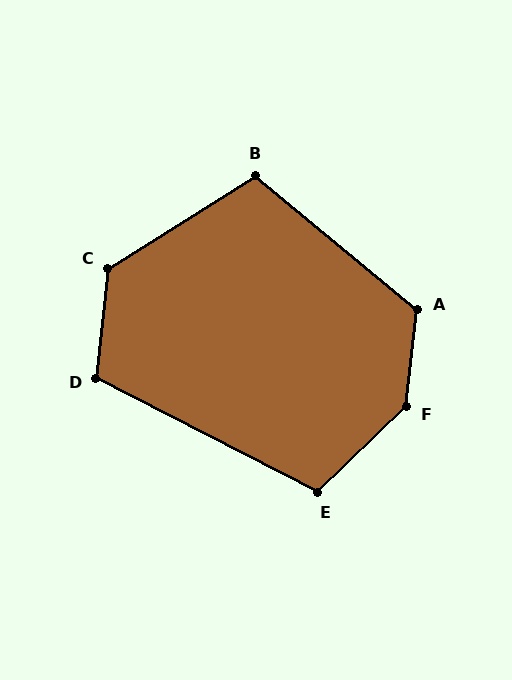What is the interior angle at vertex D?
Approximately 111 degrees (obtuse).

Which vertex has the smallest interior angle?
B, at approximately 108 degrees.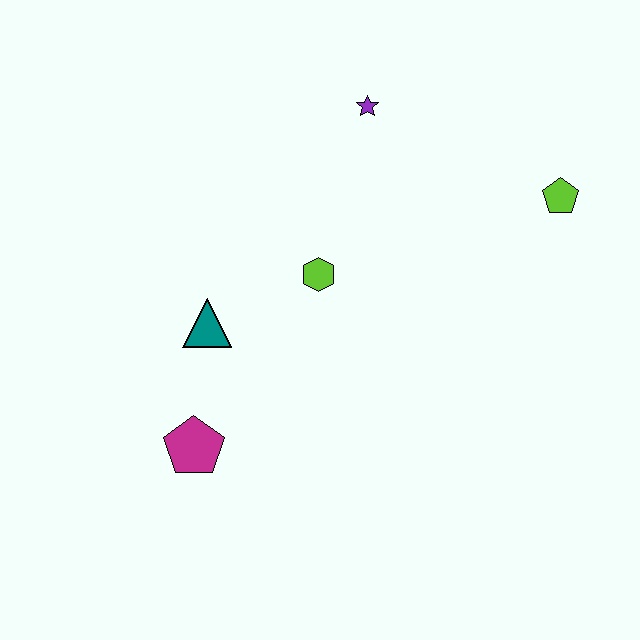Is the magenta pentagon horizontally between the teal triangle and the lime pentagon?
No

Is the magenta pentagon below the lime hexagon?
Yes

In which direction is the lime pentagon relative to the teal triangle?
The lime pentagon is to the right of the teal triangle.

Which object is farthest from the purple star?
The magenta pentagon is farthest from the purple star.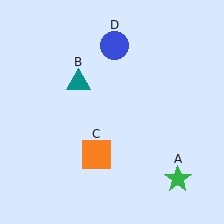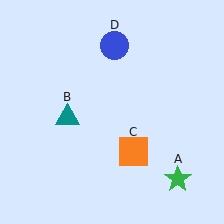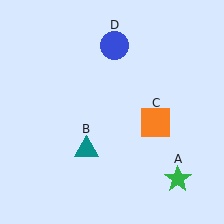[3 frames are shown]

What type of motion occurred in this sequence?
The teal triangle (object B), orange square (object C) rotated counterclockwise around the center of the scene.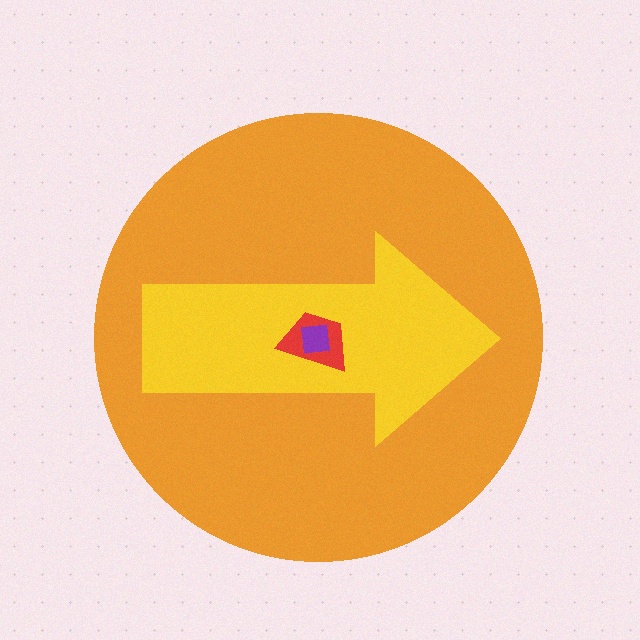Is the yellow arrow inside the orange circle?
Yes.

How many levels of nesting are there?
4.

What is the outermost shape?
The orange circle.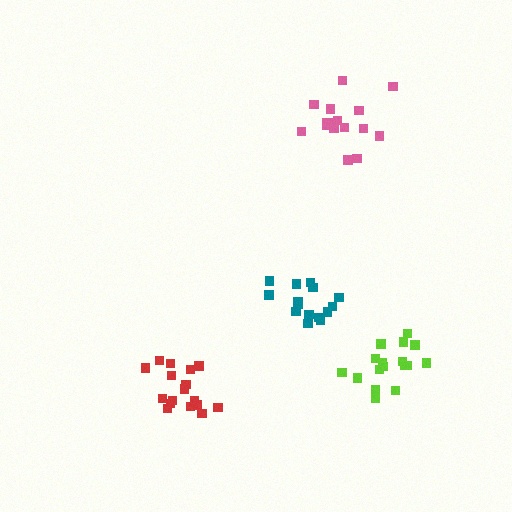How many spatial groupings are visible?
There are 4 spatial groupings.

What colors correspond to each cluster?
The clusters are colored: pink, red, teal, lime.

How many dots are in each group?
Group 1: 16 dots, Group 2: 17 dots, Group 3: 15 dots, Group 4: 17 dots (65 total).